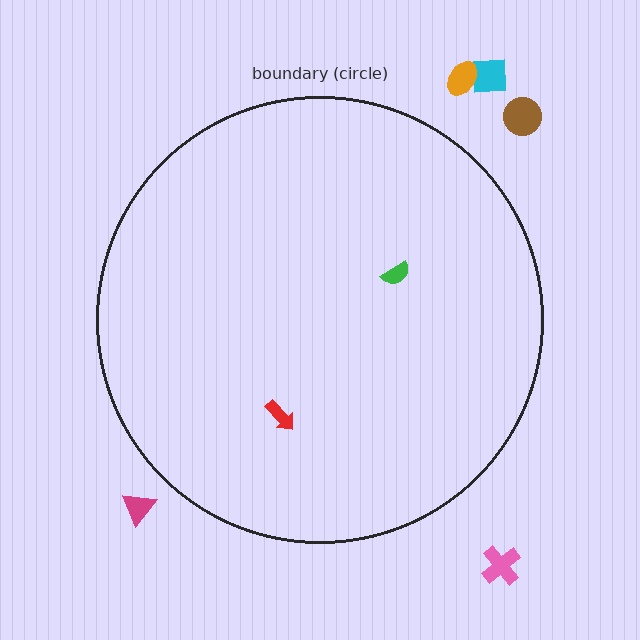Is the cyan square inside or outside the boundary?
Outside.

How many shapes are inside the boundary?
2 inside, 5 outside.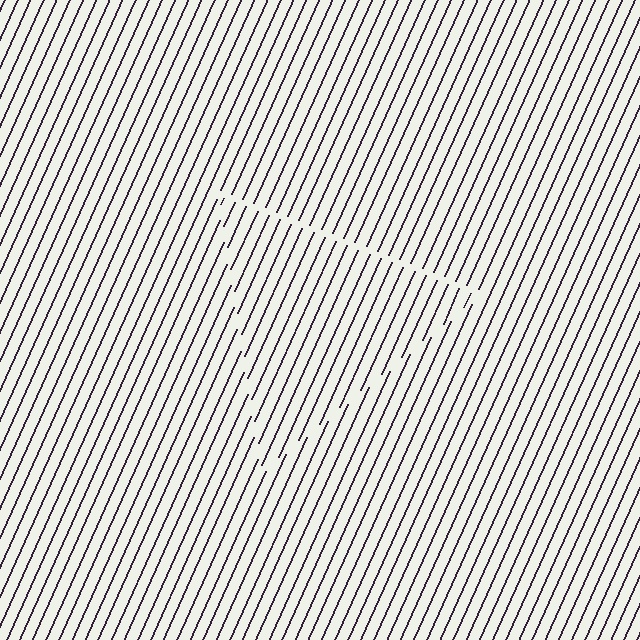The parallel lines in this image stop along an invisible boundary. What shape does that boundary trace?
An illusory triangle. The interior of the shape contains the same grating, shifted by half a period — the contour is defined by the phase discontinuity where line-ends from the inner and outer gratings abut.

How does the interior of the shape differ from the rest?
The interior of the shape contains the same grating, shifted by half a period — the contour is defined by the phase discontinuity where line-ends from the inner and outer gratings abut.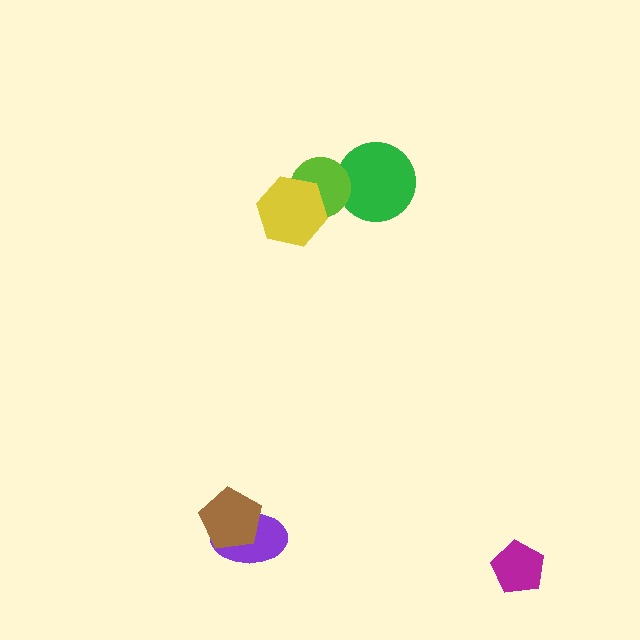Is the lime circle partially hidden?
Yes, it is partially covered by another shape.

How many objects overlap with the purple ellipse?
1 object overlaps with the purple ellipse.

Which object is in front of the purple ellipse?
The brown pentagon is in front of the purple ellipse.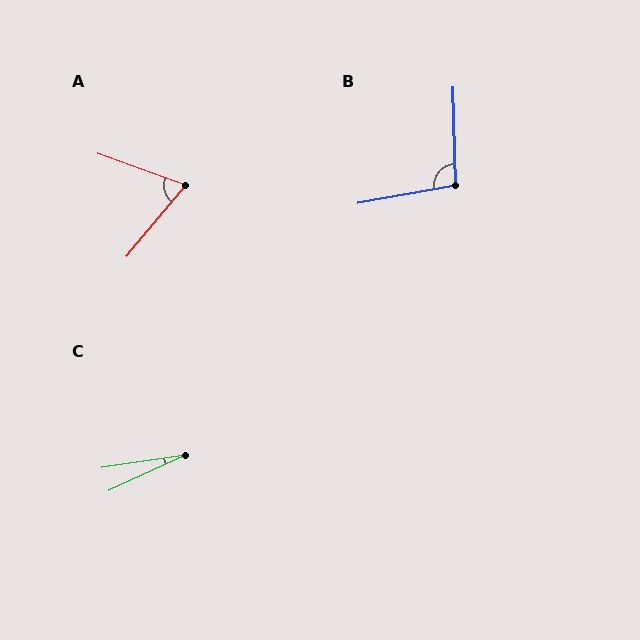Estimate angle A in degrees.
Approximately 70 degrees.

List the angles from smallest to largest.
C (16°), A (70°), B (99°).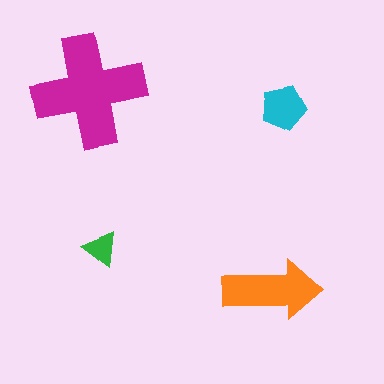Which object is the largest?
The magenta cross.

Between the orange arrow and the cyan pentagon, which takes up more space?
The orange arrow.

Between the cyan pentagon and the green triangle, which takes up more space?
The cyan pentagon.